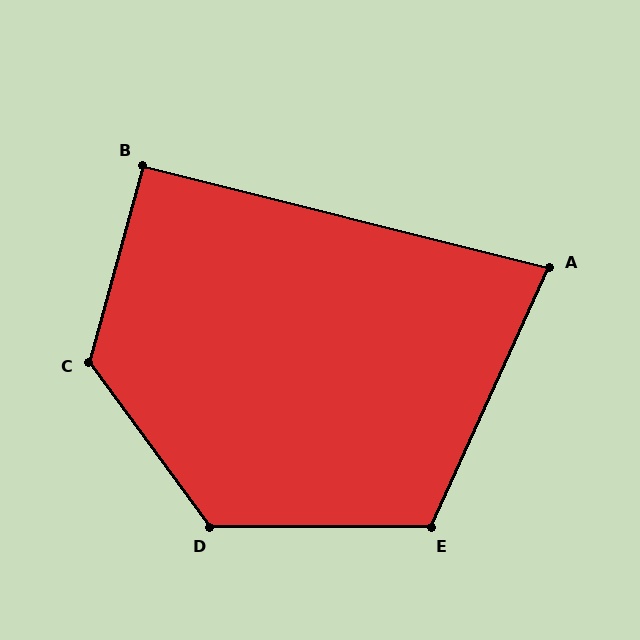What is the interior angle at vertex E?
Approximately 115 degrees (obtuse).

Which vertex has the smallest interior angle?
A, at approximately 80 degrees.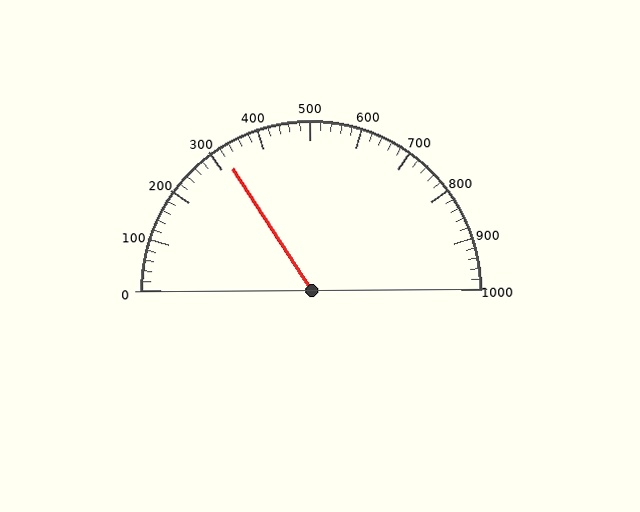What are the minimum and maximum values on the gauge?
The gauge ranges from 0 to 1000.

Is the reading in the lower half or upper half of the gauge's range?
The reading is in the lower half of the range (0 to 1000).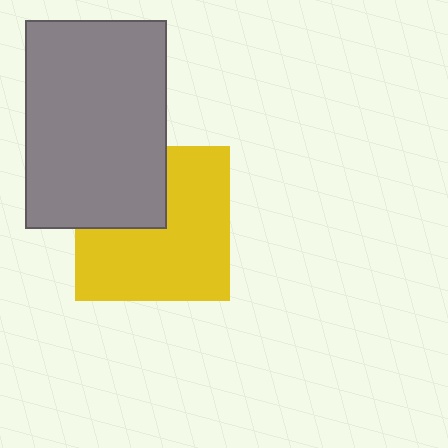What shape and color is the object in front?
The object in front is a gray rectangle.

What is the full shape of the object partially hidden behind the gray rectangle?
The partially hidden object is a yellow square.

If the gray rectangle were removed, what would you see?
You would see the complete yellow square.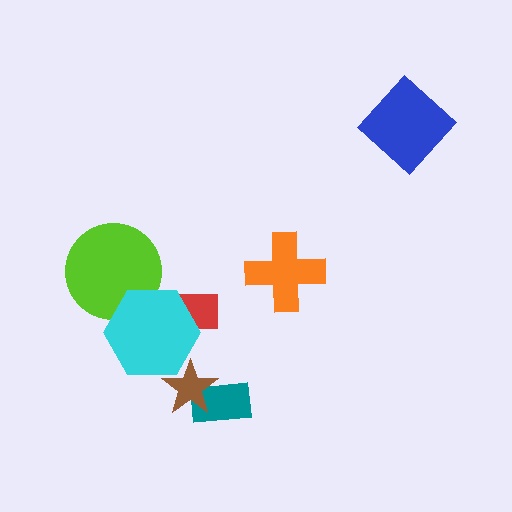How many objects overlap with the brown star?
2 objects overlap with the brown star.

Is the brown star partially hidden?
Yes, it is partially covered by another shape.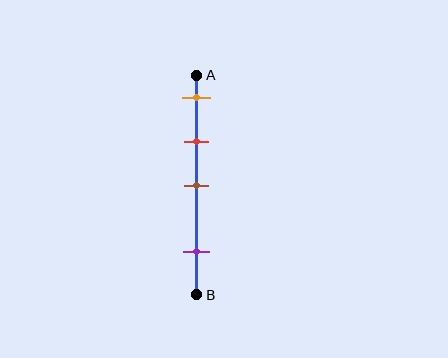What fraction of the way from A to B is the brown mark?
The brown mark is approximately 50% (0.5) of the way from A to B.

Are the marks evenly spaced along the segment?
No, the marks are not evenly spaced.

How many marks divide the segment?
There are 4 marks dividing the segment.